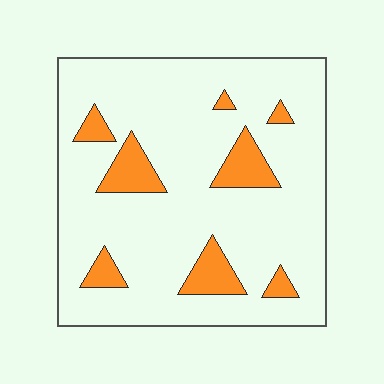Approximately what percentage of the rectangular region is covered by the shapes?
Approximately 15%.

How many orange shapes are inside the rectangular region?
8.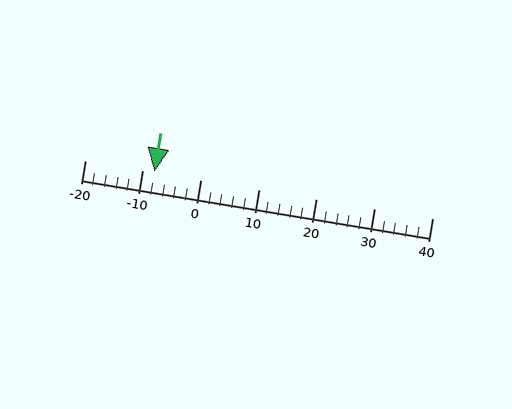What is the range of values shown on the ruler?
The ruler shows values from -20 to 40.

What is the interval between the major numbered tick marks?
The major tick marks are spaced 10 units apart.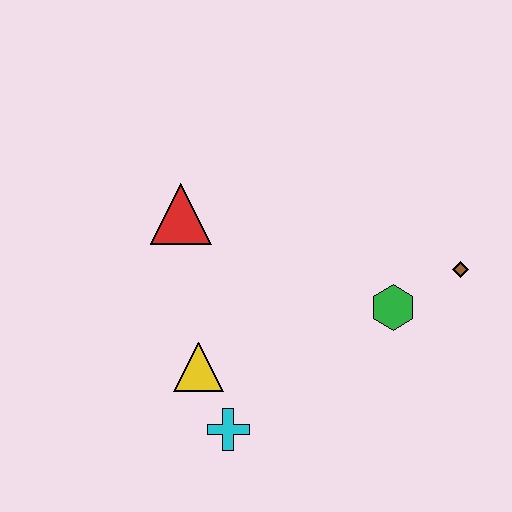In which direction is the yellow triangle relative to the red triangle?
The yellow triangle is below the red triangle.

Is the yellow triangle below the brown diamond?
Yes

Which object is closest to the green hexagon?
The brown diamond is closest to the green hexagon.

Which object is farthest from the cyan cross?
The brown diamond is farthest from the cyan cross.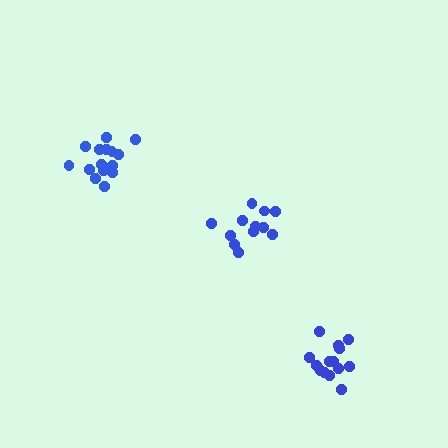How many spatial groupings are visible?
There are 3 spatial groupings.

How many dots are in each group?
Group 1: 15 dots, Group 2: 12 dots, Group 3: 14 dots (41 total).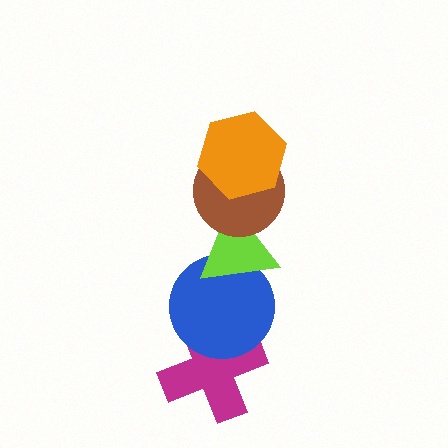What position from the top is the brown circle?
The brown circle is 2nd from the top.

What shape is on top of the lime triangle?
The brown circle is on top of the lime triangle.